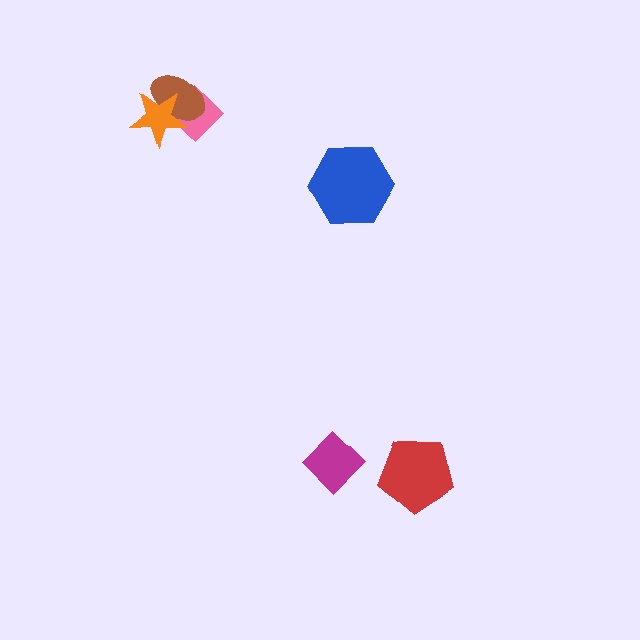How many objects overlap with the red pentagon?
0 objects overlap with the red pentagon.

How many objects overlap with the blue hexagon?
0 objects overlap with the blue hexagon.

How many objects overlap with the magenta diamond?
0 objects overlap with the magenta diamond.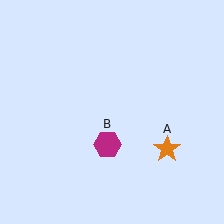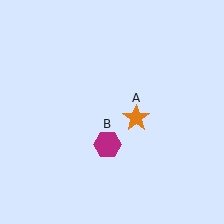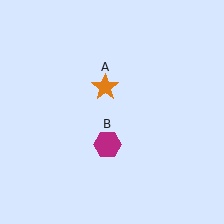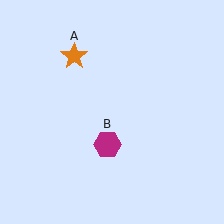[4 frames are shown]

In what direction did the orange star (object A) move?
The orange star (object A) moved up and to the left.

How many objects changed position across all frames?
1 object changed position: orange star (object A).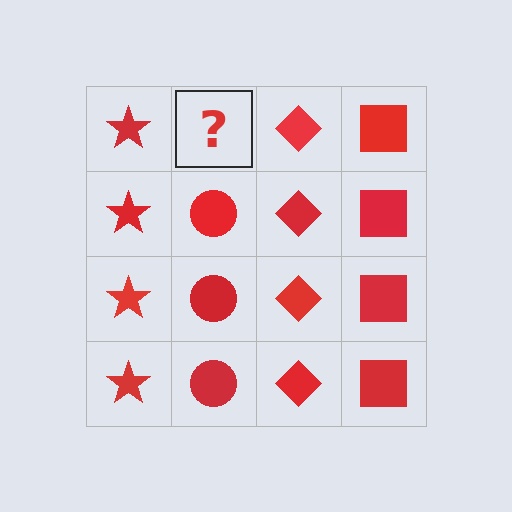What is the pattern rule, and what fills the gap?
The rule is that each column has a consistent shape. The gap should be filled with a red circle.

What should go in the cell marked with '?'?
The missing cell should contain a red circle.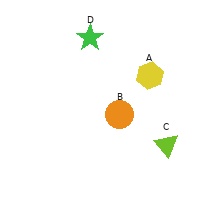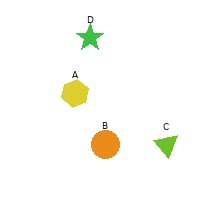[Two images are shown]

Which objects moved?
The objects that moved are: the yellow hexagon (A), the orange circle (B).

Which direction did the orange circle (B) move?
The orange circle (B) moved down.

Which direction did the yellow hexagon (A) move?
The yellow hexagon (A) moved left.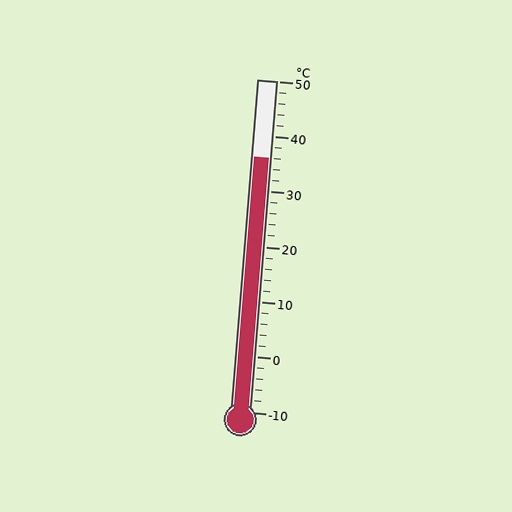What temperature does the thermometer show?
The thermometer shows approximately 36°C.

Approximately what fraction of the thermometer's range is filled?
The thermometer is filled to approximately 75% of its range.